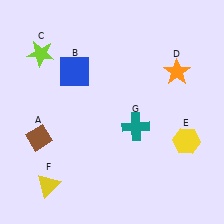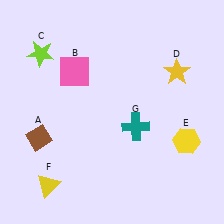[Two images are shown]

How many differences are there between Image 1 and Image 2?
There are 2 differences between the two images.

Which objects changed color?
B changed from blue to pink. D changed from orange to yellow.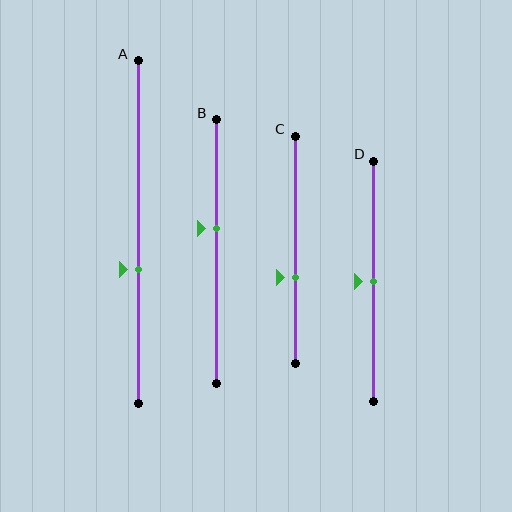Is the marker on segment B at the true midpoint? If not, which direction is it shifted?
No, the marker on segment B is shifted upward by about 9% of the segment length.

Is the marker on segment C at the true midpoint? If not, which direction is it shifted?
No, the marker on segment C is shifted downward by about 12% of the segment length.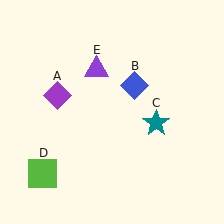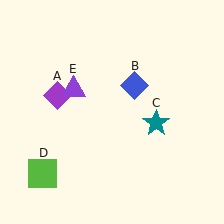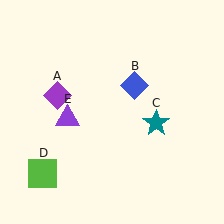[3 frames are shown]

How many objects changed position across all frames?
1 object changed position: purple triangle (object E).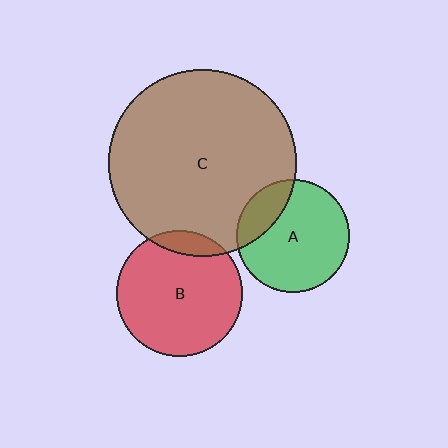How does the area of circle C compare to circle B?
Approximately 2.2 times.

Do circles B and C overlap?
Yes.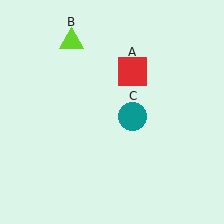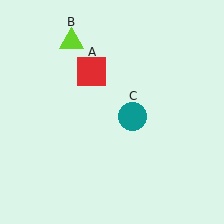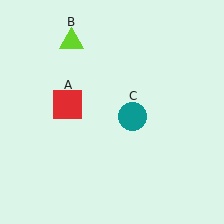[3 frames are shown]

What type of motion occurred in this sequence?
The red square (object A) rotated counterclockwise around the center of the scene.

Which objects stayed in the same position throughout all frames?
Lime triangle (object B) and teal circle (object C) remained stationary.